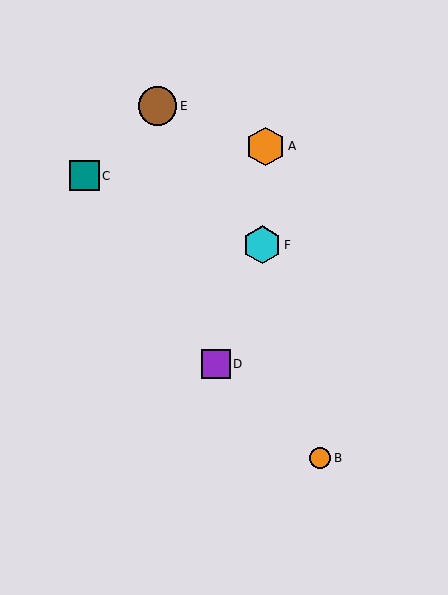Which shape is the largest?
The orange hexagon (labeled A) is the largest.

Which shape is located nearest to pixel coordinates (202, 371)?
The purple square (labeled D) at (216, 364) is nearest to that location.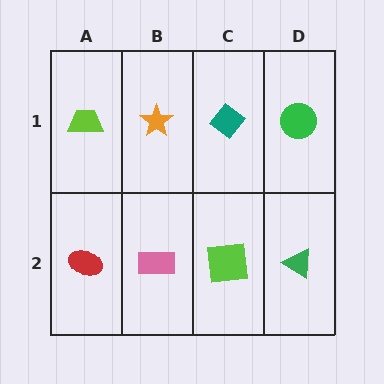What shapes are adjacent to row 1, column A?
A red ellipse (row 2, column A), an orange star (row 1, column B).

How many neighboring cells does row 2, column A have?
2.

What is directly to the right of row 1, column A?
An orange star.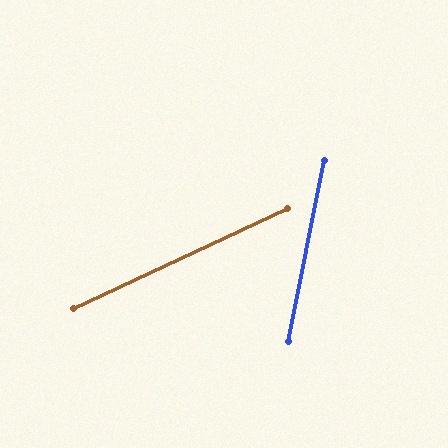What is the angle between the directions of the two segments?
Approximately 54 degrees.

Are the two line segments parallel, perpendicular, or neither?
Neither parallel nor perpendicular — they differ by about 54°.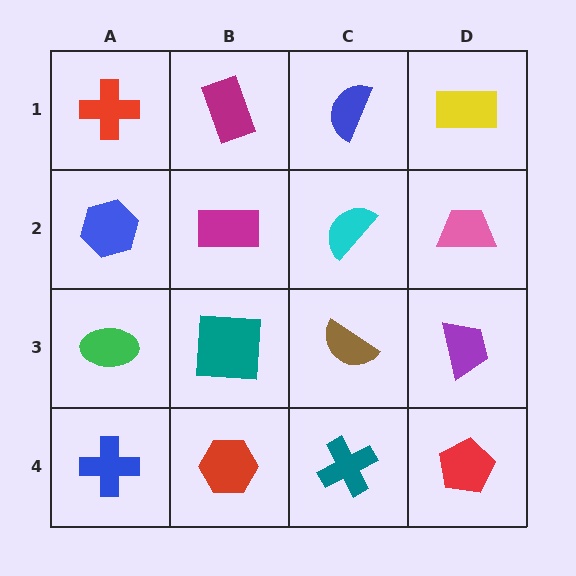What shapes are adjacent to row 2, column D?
A yellow rectangle (row 1, column D), a purple trapezoid (row 3, column D), a cyan semicircle (row 2, column C).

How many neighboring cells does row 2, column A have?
3.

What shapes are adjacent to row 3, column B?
A magenta rectangle (row 2, column B), a red hexagon (row 4, column B), a green ellipse (row 3, column A), a brown semicircle (row 3, column C).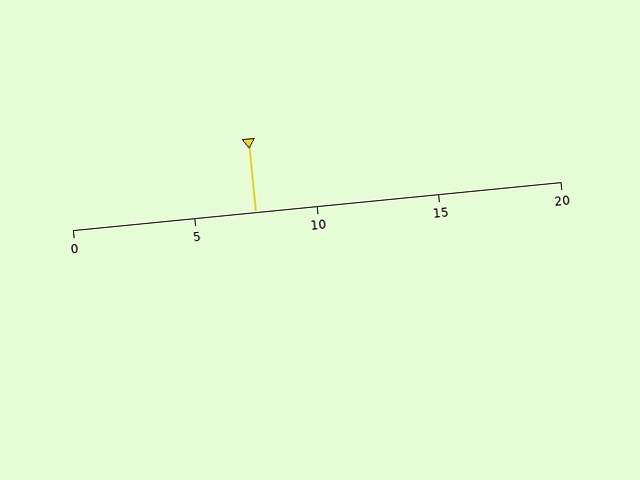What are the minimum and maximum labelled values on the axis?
The axis runs from 0 to 20.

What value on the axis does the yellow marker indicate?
The marker indicates approximately 7.5.